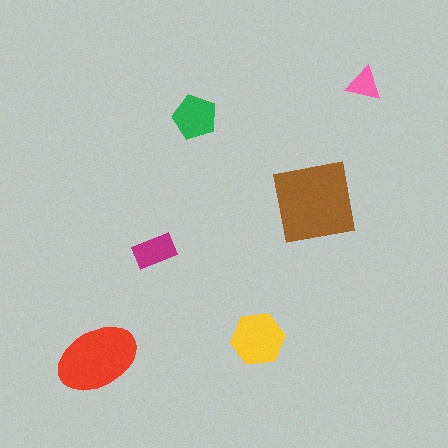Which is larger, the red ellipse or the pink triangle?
The red ellipse.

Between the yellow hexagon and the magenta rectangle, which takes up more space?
The yellow hexagon.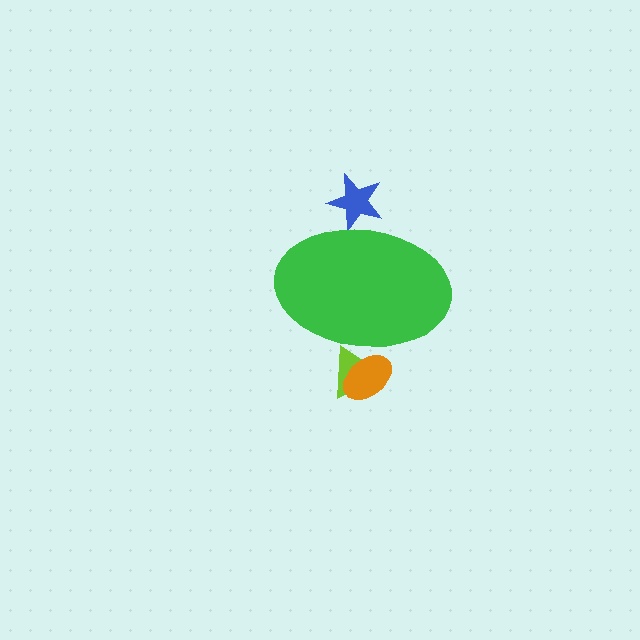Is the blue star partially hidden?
Yes, the blue star is partially hidden behind the green ellipse.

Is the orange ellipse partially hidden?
Yes, the orange ellipse is partially hidden behind the green ellipse.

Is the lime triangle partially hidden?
Yes, the lime triangle is partially hidden behind the green ellipse.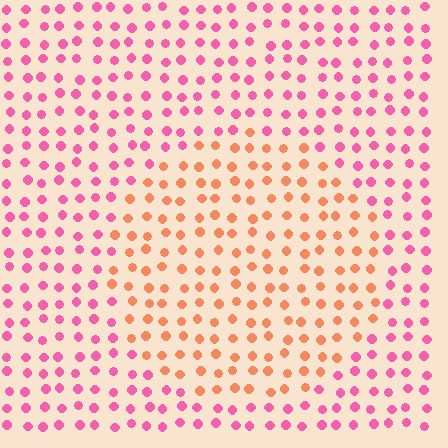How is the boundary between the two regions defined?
The boundary is defined purely by a slight shift in hue (about 49 degrees). Spacing, size, and orientation are identical on both sides.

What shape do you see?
I see a circle.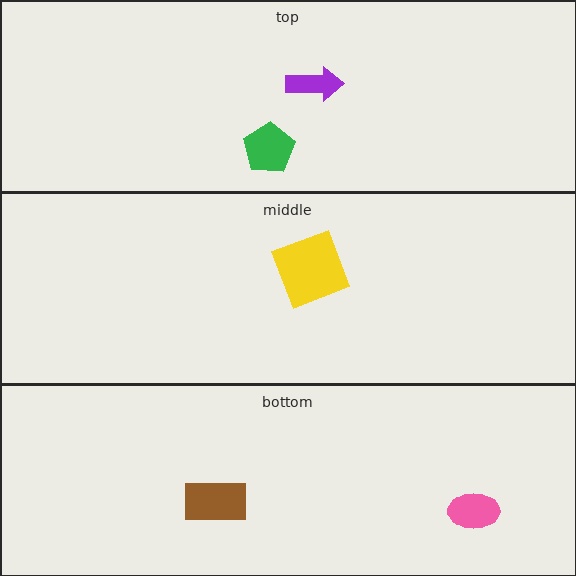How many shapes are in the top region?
2.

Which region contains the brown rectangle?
The bottom region.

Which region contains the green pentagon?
The top region.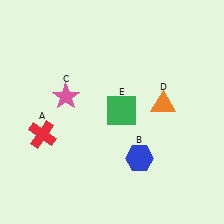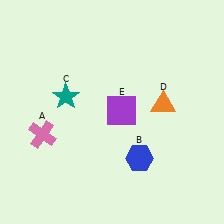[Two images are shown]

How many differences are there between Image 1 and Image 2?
There are 3 differences between the two images.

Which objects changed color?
A changed from red to pink. C changed from pink to teal. E changed from green to purple.